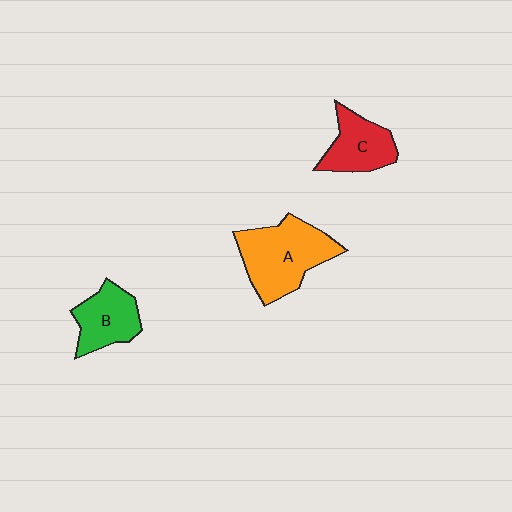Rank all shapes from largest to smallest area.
From largest to smallest: A (orange), B (green), C (red).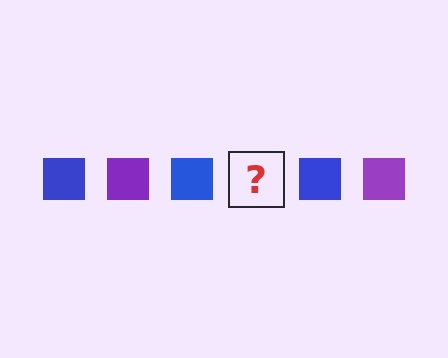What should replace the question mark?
The question mark should be replaced with a purple square.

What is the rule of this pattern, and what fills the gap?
The rule is that the pattern cycles through blue, purple squares. The gap should be filled with a purple square.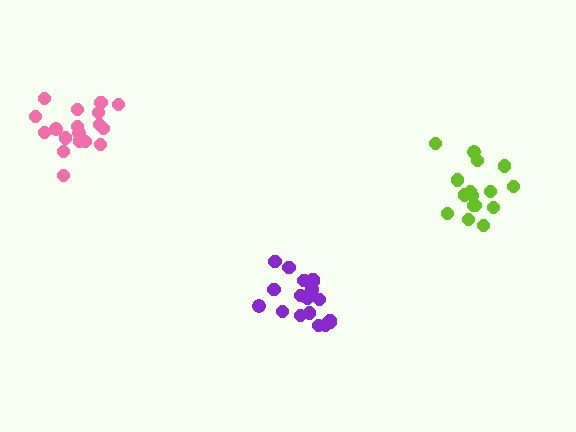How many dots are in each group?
Group 1: 20 dots, Group 2: 16 dots, Group 3: 18 dots (54 total).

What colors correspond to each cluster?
The clusters are colored: purple, lime, pink.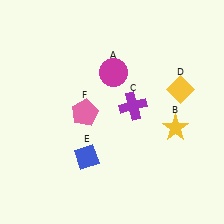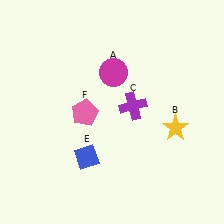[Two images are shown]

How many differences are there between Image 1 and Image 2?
There is 1 difference between the two images.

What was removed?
The yellow diamond (D) was removed in Image 2.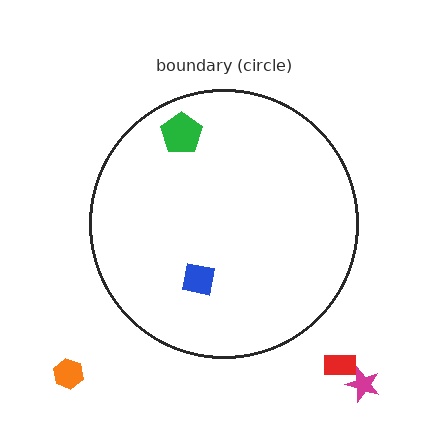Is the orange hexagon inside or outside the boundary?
Outside.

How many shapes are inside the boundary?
2 inside, 3 outside.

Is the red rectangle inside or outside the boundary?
Outside.